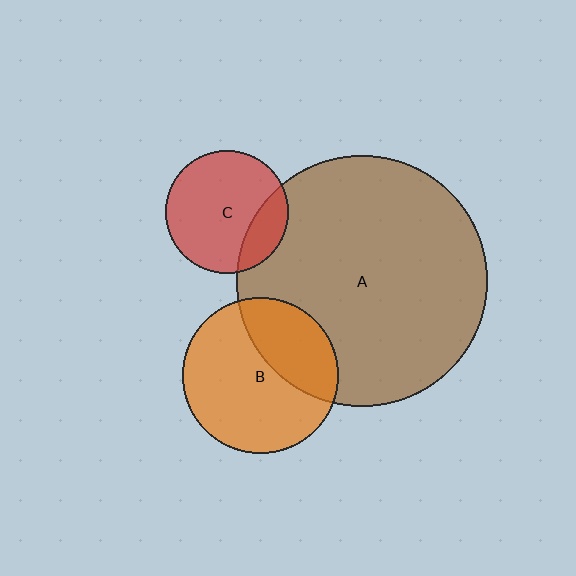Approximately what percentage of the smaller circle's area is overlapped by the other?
Approximately 20%.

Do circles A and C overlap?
Yes.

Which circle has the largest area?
Circle A (brown).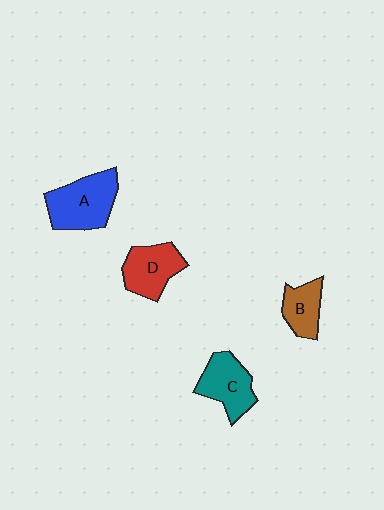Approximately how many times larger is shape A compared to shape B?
Approximately 1.8 times.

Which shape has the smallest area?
Shape B (brown).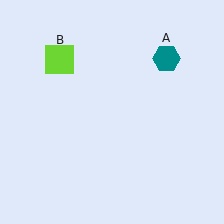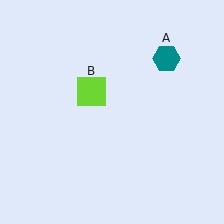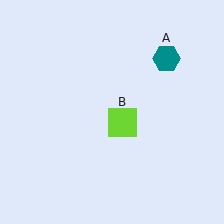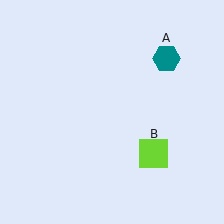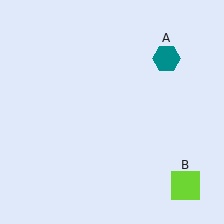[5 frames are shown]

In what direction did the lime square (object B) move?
The lime square (object B) moved down and to the right.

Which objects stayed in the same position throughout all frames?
Teal hexagon (object A) remained stationary.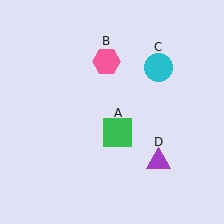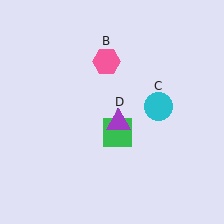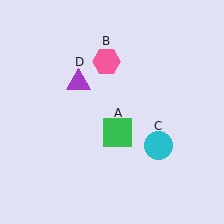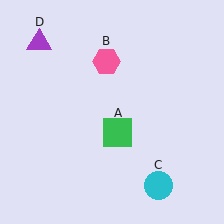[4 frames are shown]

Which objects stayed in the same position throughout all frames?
Green square (object A) and pink hexagon (object B) remained stationary.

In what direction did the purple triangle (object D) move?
The purple triangle (object D) moved up and to the left.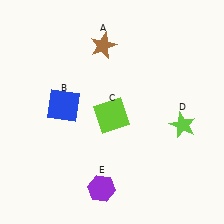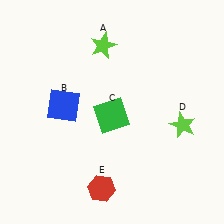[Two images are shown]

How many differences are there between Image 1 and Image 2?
There are 3 differences between the two images.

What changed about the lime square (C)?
In Image 1, C is lime. In Image 2, it changed to green.